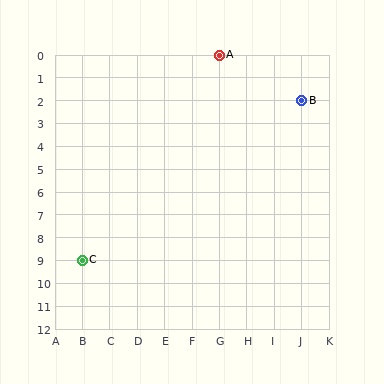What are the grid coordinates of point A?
Point A is at grid coordinates (G, 0).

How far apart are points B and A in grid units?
Points B and A are 3 columns and 2 rows apart (about 3.6 grid units diagonally).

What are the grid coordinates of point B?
Point B is at grid coordinates (J, 2).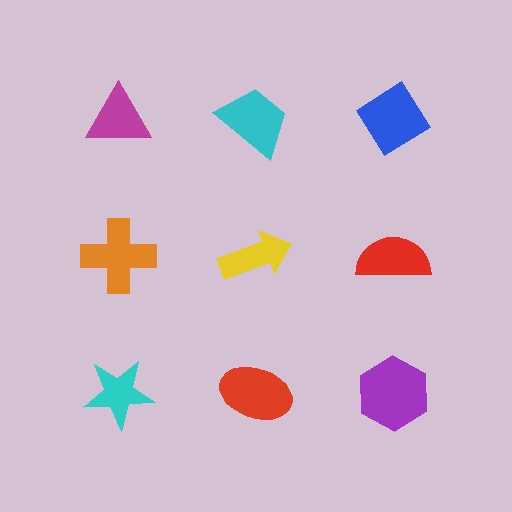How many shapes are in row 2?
3 shapes.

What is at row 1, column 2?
A cyan trapezoid.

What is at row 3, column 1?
A cyan star.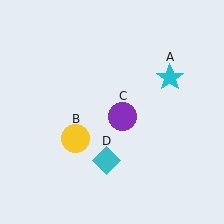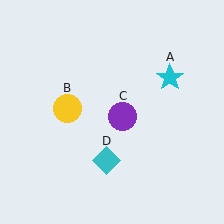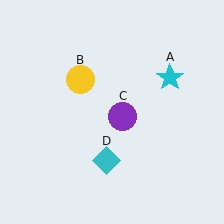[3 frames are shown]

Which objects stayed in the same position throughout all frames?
Cyan star (object A) and purple circle (object C) and cyan diamond (object D) remained stationary.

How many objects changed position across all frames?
1 object changed position: yellow circle (object B).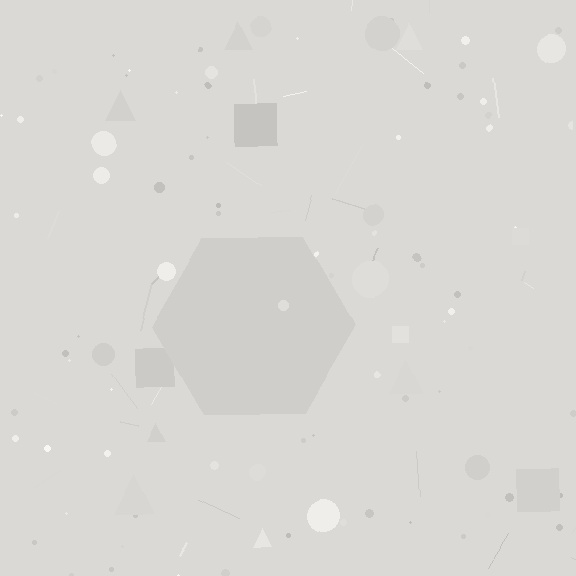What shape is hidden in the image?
A hexagon is hidden in the image.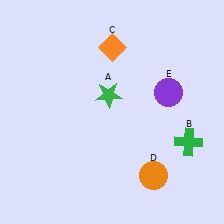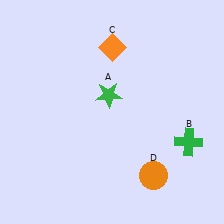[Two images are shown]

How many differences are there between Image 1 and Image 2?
There is 1 difference between the two images.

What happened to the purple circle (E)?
The purple circle (E) was removed in Image 2. It was in the top-right area of Image 1.